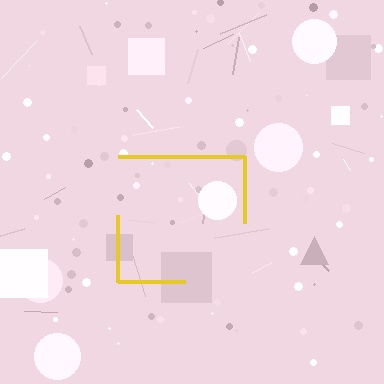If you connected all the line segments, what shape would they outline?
They would outline a square.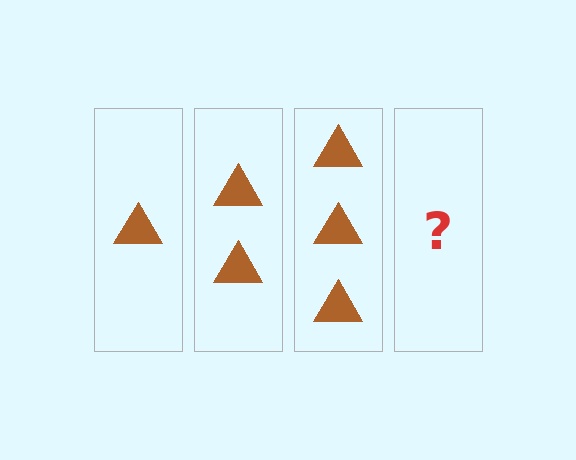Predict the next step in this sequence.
The next step is 4 triangles.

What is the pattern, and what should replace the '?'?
The pattern is that each step adds one more triangle. The '?' should be 4 triangles.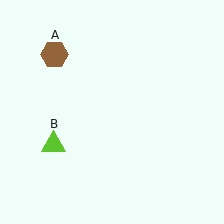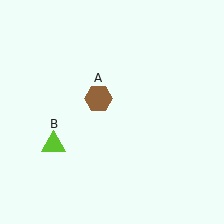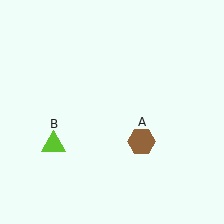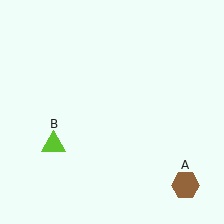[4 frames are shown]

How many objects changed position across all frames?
1 object changed position: brown hexagon (object A).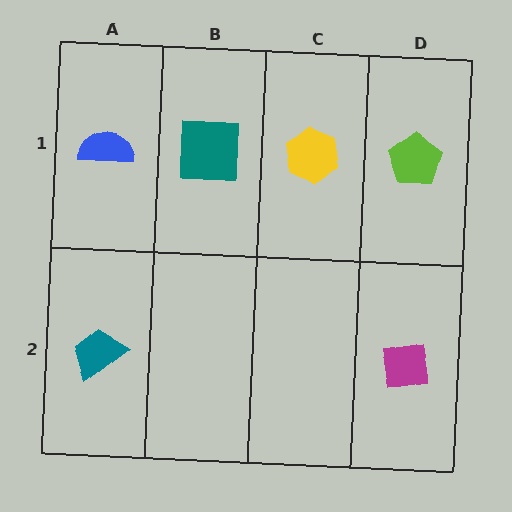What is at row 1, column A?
A blue semicircle.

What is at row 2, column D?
A magenta square.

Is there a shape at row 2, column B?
No, that cell is empty.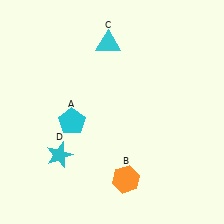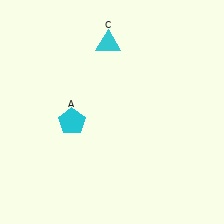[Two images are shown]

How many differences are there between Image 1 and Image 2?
There are 2 differences between the two images.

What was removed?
The cyan star (D), the orange hexagon (B) were removed in Image 2.